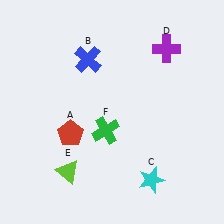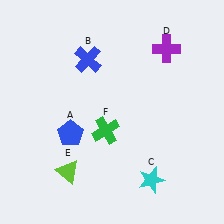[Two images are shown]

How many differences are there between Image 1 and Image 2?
There is 1 difference between the two images.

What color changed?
The pentagon (A) changed from red in Image 1 to blue in Image 2.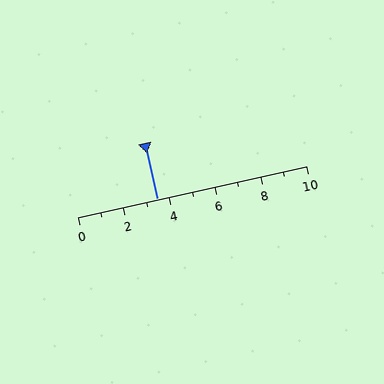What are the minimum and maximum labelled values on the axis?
The axis runs from 0 to 10.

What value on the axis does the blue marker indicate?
The marker indicates approximately 3.5.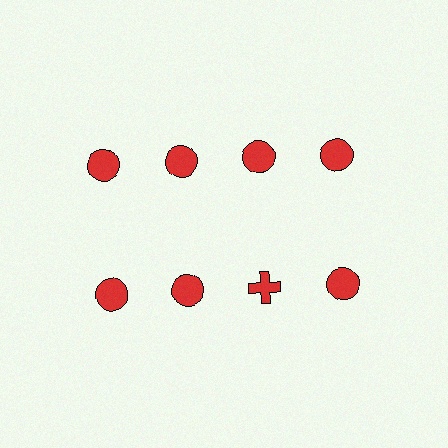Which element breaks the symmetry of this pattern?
The red cross in the second row, center column breaks the symmetry. All other shapes are red circles.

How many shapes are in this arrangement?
There are 8 shapes arranged in a grid pattern.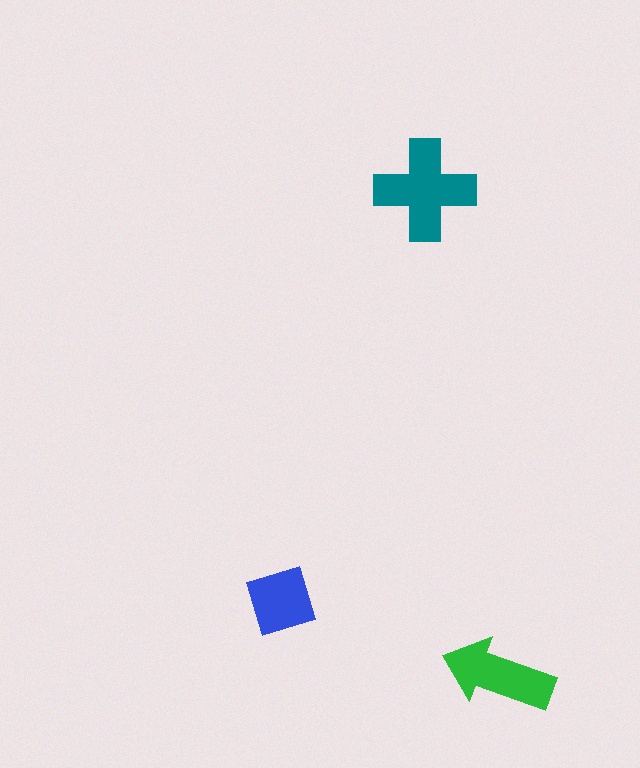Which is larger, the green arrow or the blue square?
The green arrow.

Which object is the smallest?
The blue square.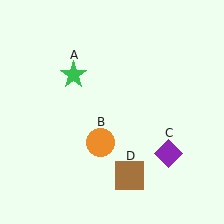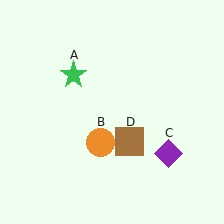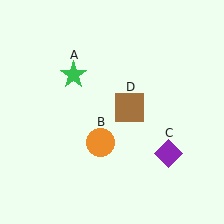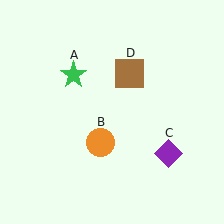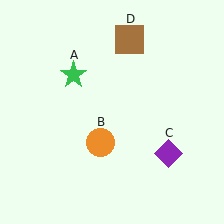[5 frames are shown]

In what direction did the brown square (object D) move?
The brown square (object D) moved up.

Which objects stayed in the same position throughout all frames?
Green star (object A) and orange circle (object B) and purple diamond (object C) remained stationary.